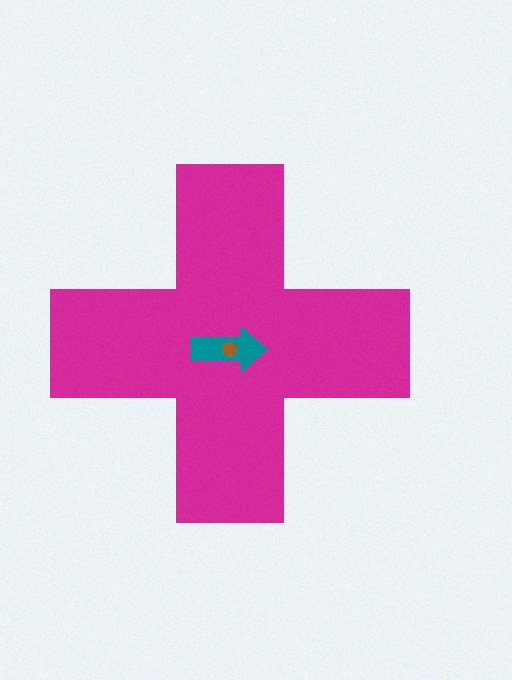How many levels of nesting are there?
3.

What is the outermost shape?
The magenta cross.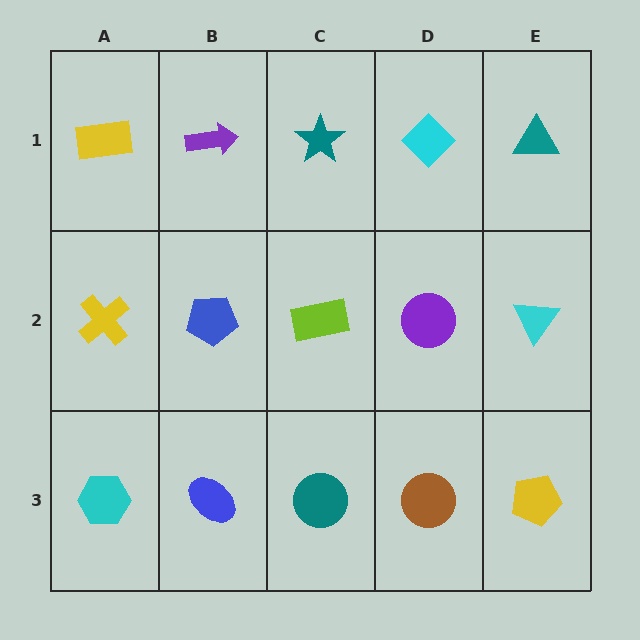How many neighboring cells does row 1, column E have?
2.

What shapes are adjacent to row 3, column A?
A yellow cross (row 2, column A), a blue ellipse (row 3, column B).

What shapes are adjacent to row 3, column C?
A lime rectangle (row 2, column C), a blue ellipse (row 3, column B), a brown circle (row 3, column D).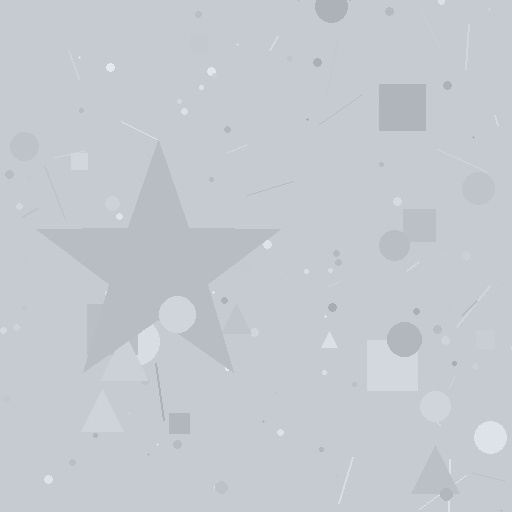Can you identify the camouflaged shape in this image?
The camouflaged shape is a star.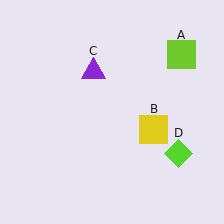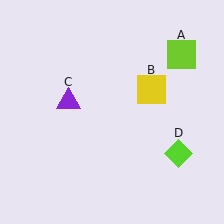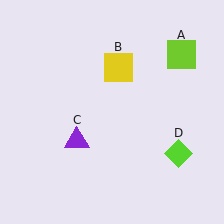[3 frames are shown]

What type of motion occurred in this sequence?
The yellow square (object B), purple triangle (object C) rotated counterclockwise around the center of the scene.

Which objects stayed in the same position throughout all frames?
Lime square (object A) and lime diamond (object D) remained stationary.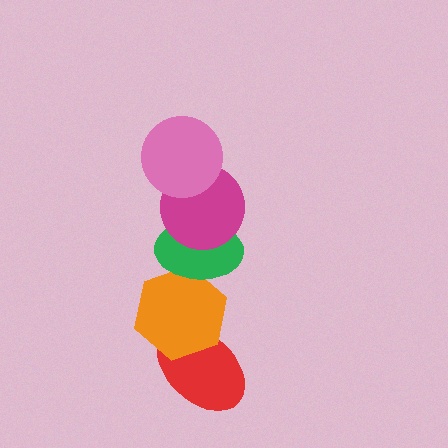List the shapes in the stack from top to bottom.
From top to bottom: the pink circle, the magenta circle, the green ellipse, the orange hexagon, the red ellipse.